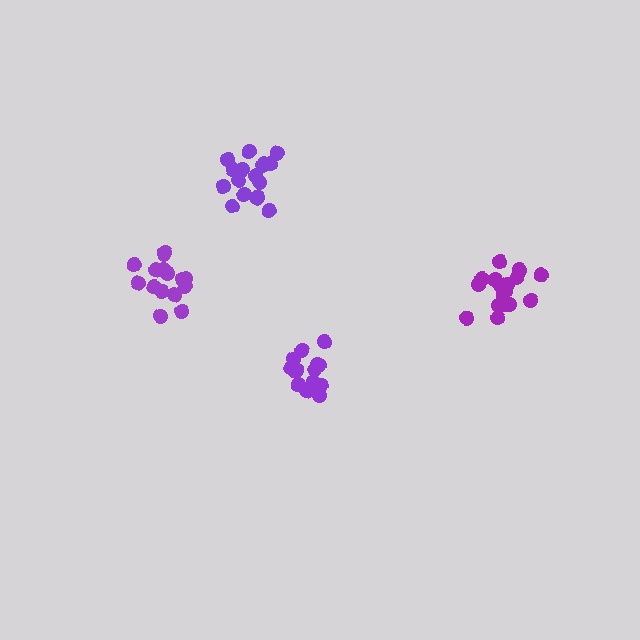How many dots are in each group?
Group 1: 17 dots, Group 2: 15 dots, Group 3: 14 dots, Group 4: 19 dots (65 total).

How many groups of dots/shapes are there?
There are 4 groups.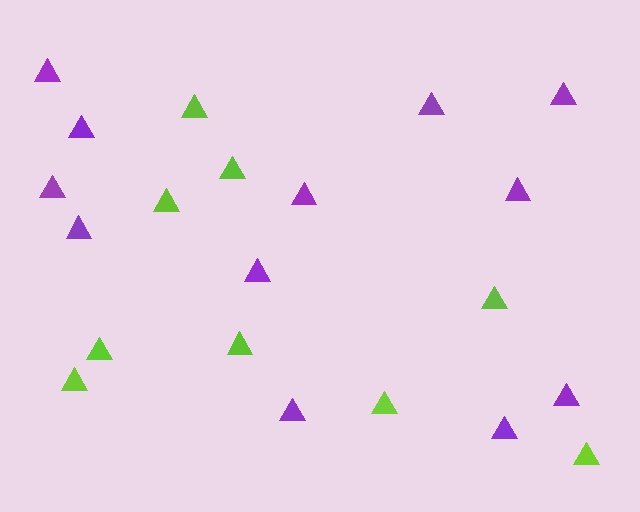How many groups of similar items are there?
There are 2 groups: one group of purple triangles (12) and one group of lime triangles (9).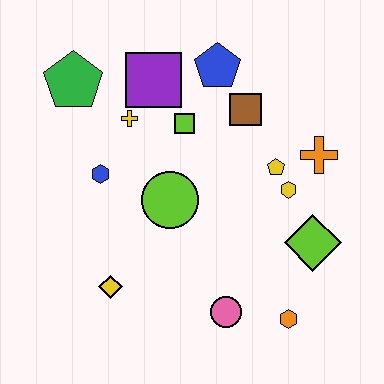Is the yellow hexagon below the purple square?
Yes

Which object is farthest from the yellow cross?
The orange hexagon is farthest from the yellow cross.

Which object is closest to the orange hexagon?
The pink circle is closest to the orange hexagon.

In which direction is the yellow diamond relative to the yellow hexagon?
The yellow diamond is to the left of the yellow hexagon.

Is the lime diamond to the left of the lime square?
No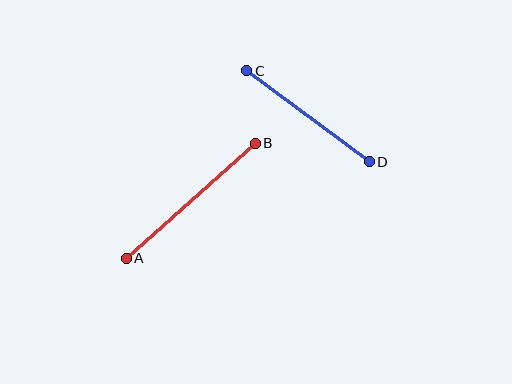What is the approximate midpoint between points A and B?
The midpoint is at approximately (191, 201) pixels.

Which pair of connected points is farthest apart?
Points A and B are farthest apart.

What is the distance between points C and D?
The distance is approximately 153 pixels.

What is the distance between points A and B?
The distance is approximately 173 pixels.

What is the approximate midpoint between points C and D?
The midpoint is at approximately (308, 116) pixels.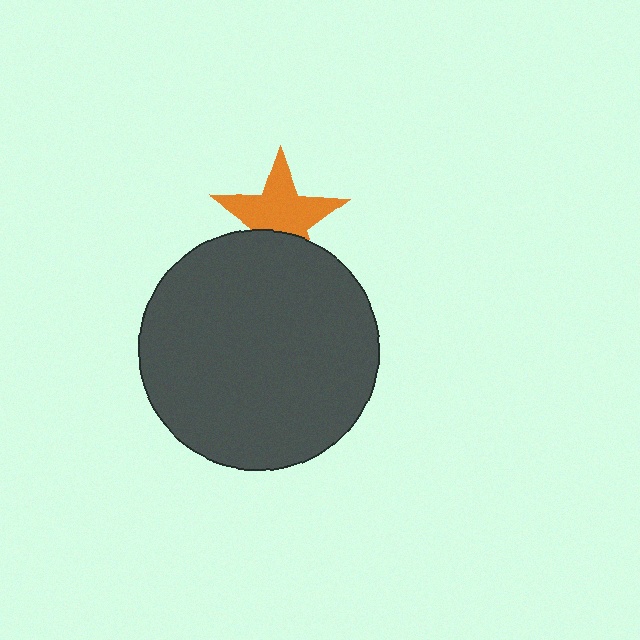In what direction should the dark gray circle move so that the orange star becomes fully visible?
The dark gray circle should move down. That is the shortest direction to clear the overlap and leave the orange star fully visible.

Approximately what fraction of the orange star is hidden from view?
Roughly 33% of the orange star is hidden behind the dark gray circle.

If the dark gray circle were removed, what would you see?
You would see the complete orange star.